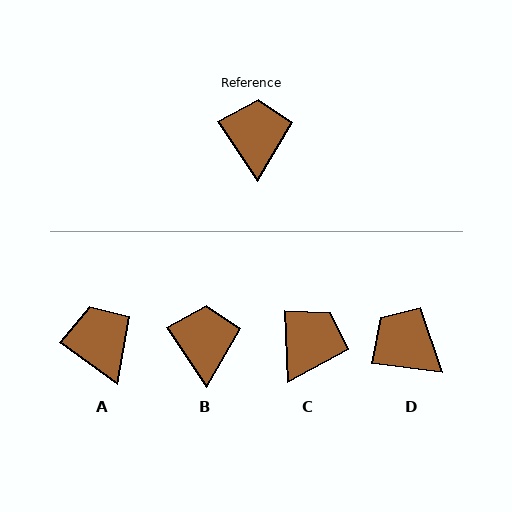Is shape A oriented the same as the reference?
No, it is off by about 20 degrees.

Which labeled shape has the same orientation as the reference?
B.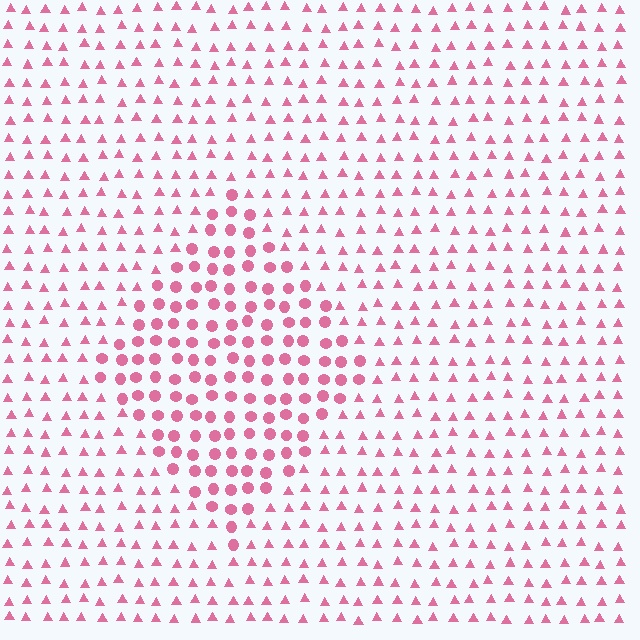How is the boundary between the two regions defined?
The boundary is defined by a change in element shape: circles inside vs. triangles outside. All elements share the same color and spacing.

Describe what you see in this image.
The image is filled with small pink elements arranged in a uniform grid. A diamond-shaped region contains circles, while the surrounding area contains triangles. The boundary is defined purely by the change in element shape.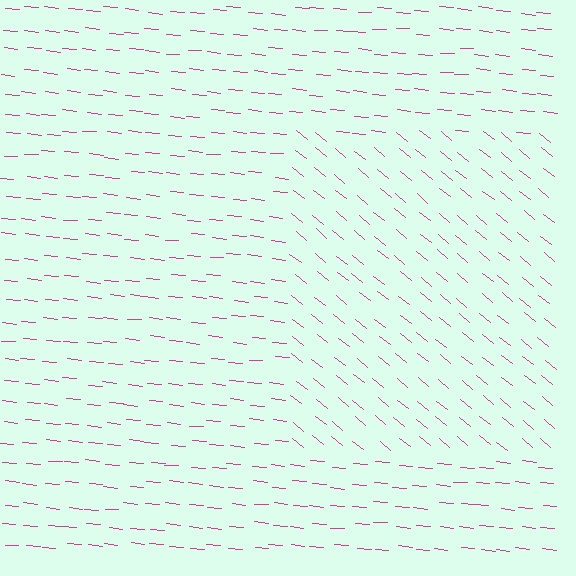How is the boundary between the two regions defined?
The boundary is defined purely by a change in line orientation (approximately 33 degrees difference). All lines are the same color and thickness.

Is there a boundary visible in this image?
Yes, there is a texture boundary formed by a change in line orientation.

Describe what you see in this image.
The image is filled with small magenta line segments. A rectangle region in the image has lines oriented differently from the surrounding lines, creating a visible texture boundary.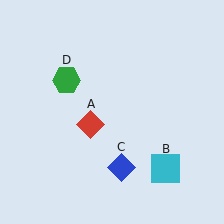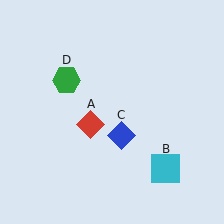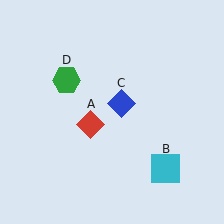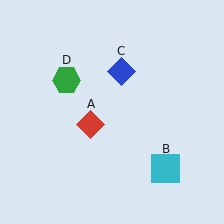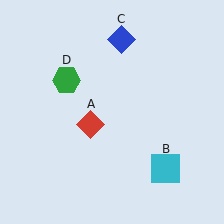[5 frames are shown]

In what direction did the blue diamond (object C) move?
The blue diamond (object C) moved up.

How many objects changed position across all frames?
1 object changed position: blue diamond (object C).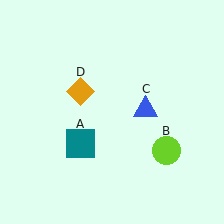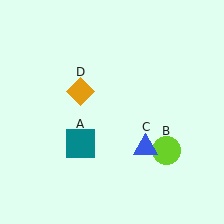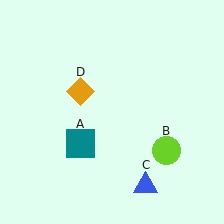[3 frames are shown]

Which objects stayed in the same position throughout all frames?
Teal square (object A) and lime circle (object B) and orange diamond (object D) remained stationary.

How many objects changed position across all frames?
1 object changed position: blue triangle (object C).